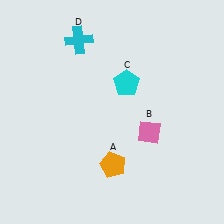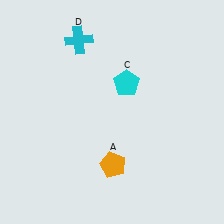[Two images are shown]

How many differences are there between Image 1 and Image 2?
There is 1 difference between the two images.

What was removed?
The pink diamond (B) was removed in Image 2.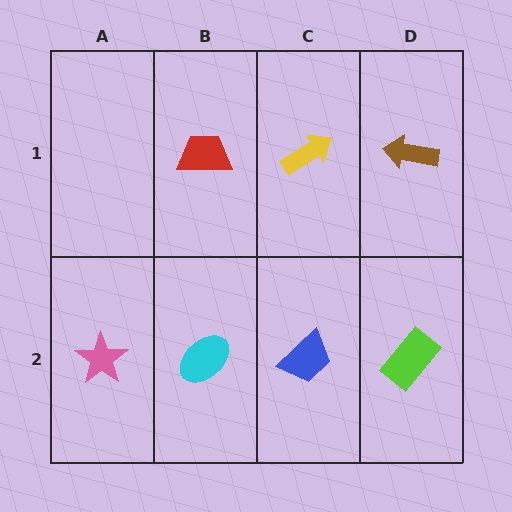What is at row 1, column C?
A yellow arrow.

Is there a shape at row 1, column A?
No, that cell is empty.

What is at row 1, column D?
A brown arrow.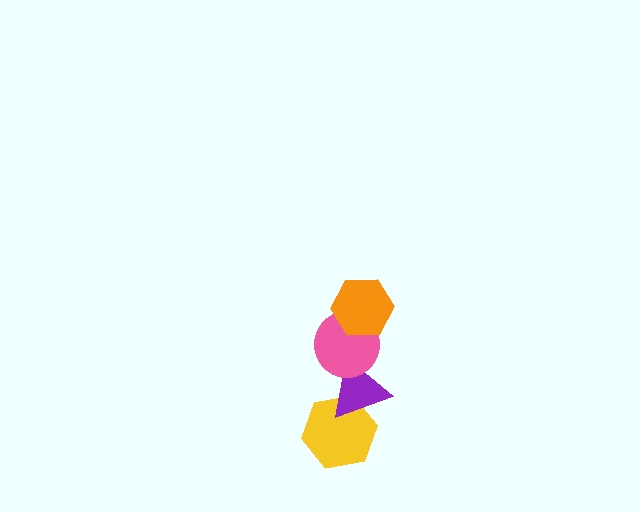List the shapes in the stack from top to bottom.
From top to bottom: the orange hexagon, the pink circle, the purple triangle, the yellow hexagon.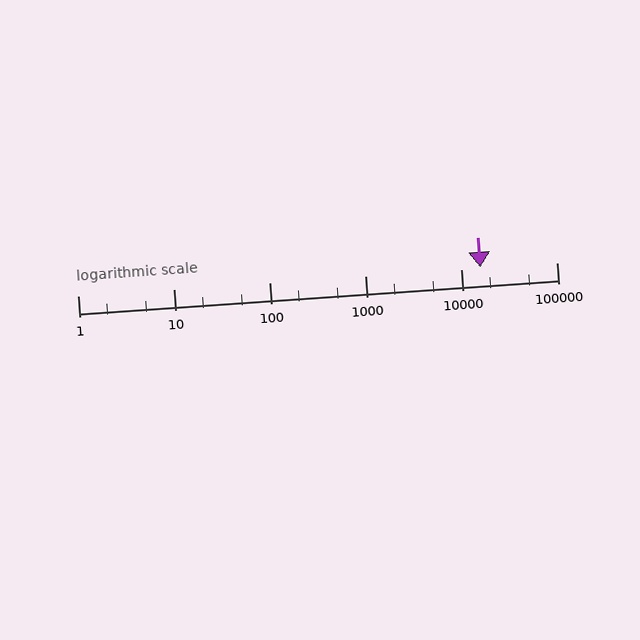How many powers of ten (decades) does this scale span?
The scale spans 5 decades, from 1 to 100000.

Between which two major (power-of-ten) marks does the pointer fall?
The pointer is between 10000 and 100000.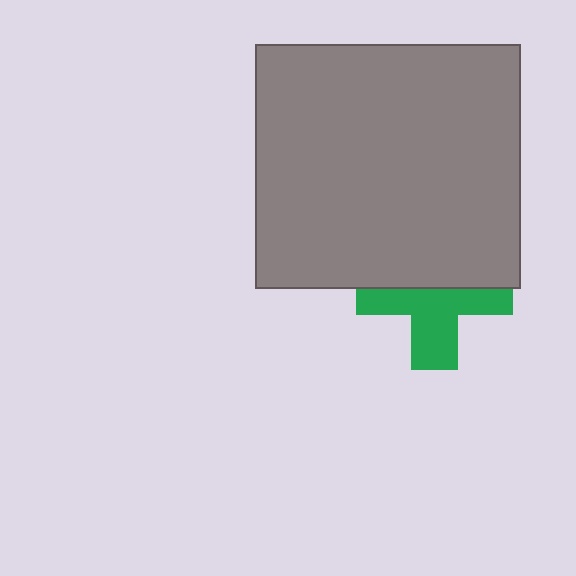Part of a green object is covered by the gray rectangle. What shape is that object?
It is a cross.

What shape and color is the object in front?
The object in front is a gray rectangle.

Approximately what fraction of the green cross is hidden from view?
Roughly 47% of the green cross is hidden behind the gray rectangle.